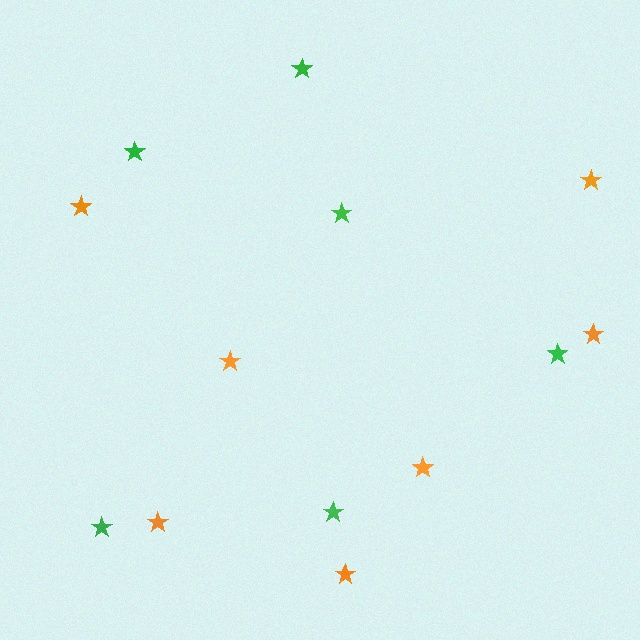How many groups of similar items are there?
There are 2 groups: one group of green stars (6) and one group of orange stars (7).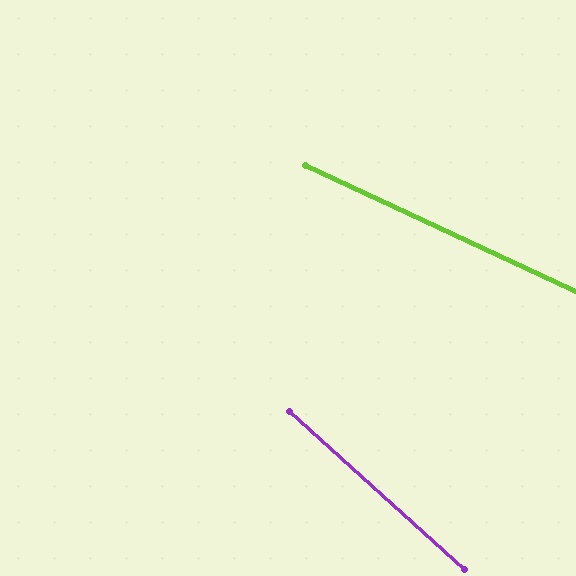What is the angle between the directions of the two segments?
Approximately 17 degrees.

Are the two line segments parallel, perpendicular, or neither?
Neither parallel nor perpendicular — they differ by about 17°.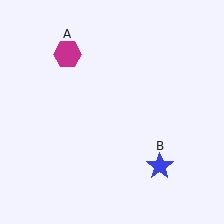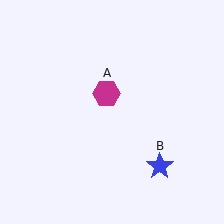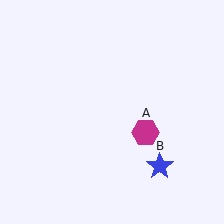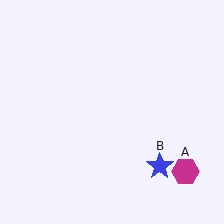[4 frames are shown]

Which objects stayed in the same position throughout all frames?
Blue star (object B) remained stationary.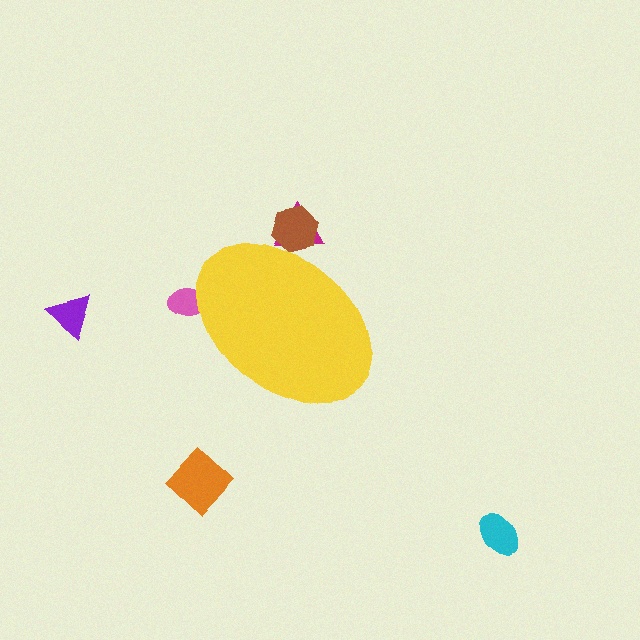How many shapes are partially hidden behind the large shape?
3 shapes are partially hidden.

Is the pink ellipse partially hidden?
Yes, the pink ellipse is partially hidden behind the yellow ellipse.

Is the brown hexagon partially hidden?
Yes, the brown hexagon is partially hidden behind the yellow ellipse.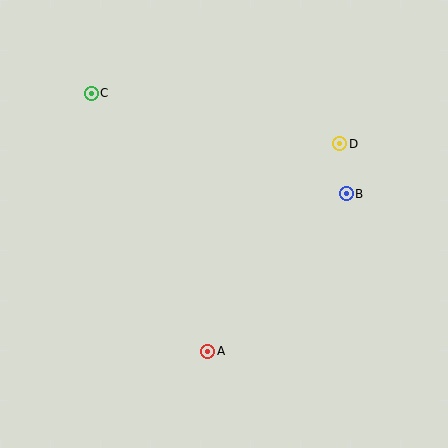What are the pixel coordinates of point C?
Point C is at (91, 93).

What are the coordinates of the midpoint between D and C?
The midpoint between D and C is at (216, 119).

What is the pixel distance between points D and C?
The distance between D and C is 254 pixels.